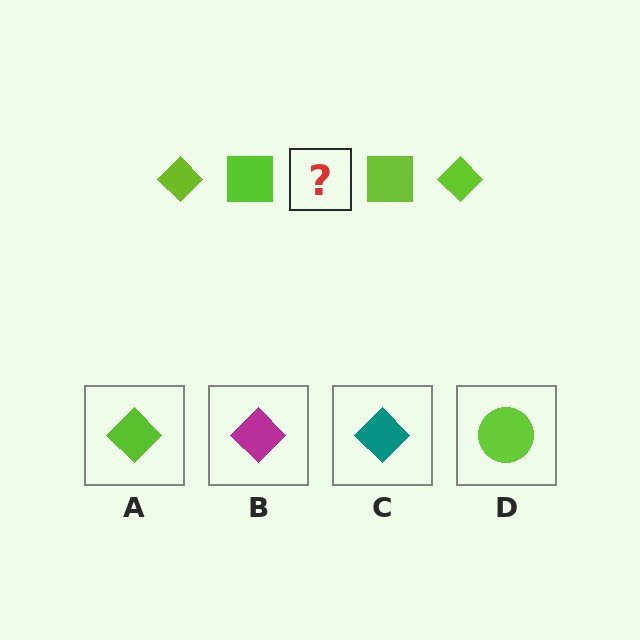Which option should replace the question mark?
Option A.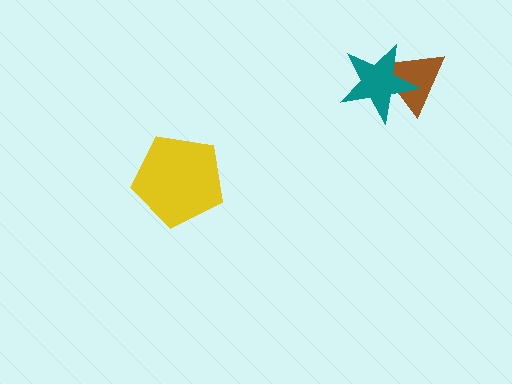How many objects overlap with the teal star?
1 object overlaps with the teal star.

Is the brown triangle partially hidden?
Yes, it is partially covered by another shape.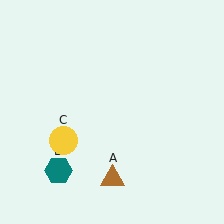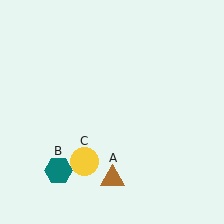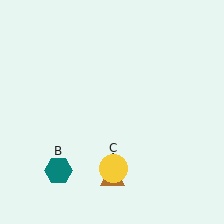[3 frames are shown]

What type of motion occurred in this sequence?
The yellow circle (object C) rotated counterclockwise around the center of the scene.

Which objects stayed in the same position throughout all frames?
Brown triangle (object A) and teal hexagon (object B) remained stationary.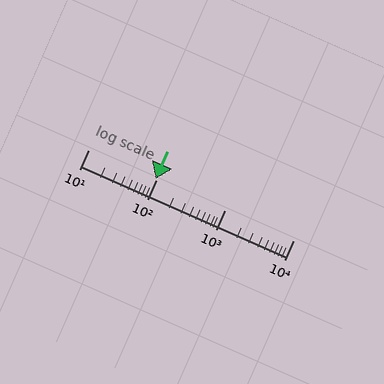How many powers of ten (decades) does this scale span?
The scale spans 3 decades, from 10 to 10000.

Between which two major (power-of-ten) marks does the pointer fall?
The pointer is between 10 and 100.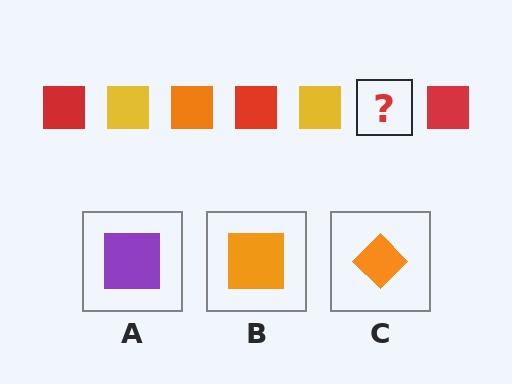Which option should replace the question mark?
Option B.